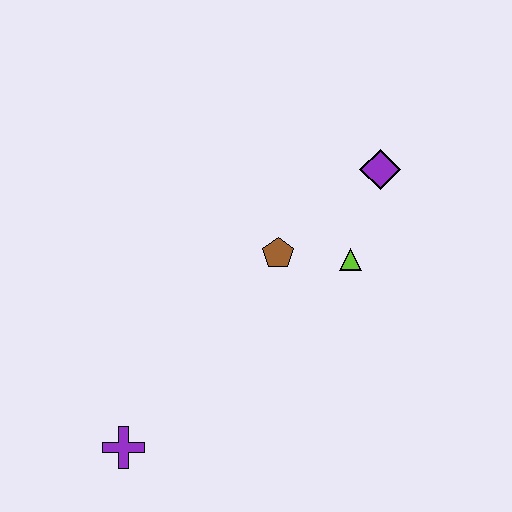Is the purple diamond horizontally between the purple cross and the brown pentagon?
No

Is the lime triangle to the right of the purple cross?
Yes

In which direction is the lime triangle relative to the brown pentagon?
The lime triangle is to the right of the brown pentagon.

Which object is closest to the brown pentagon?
The lime triangle is closest to the brown pentagon.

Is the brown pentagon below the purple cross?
No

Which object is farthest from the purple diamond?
The purple cross is farthest from the purple diamond.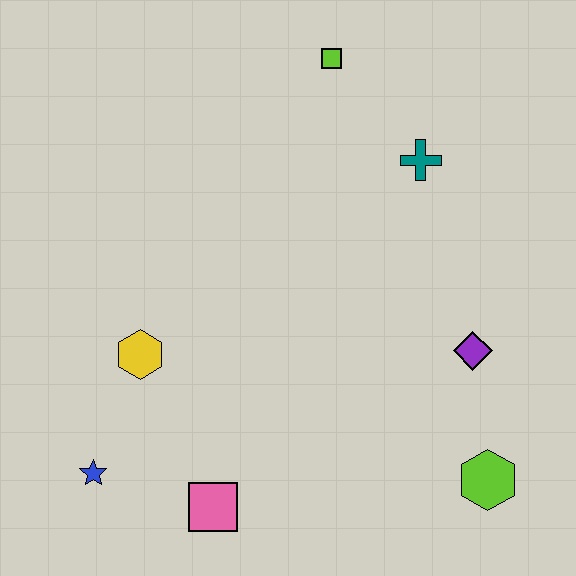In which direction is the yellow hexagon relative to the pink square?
The yellow hexagon is above the pink square.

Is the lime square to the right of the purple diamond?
No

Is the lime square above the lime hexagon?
Yes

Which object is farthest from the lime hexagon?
The lime square is farthest from the lime hexagon.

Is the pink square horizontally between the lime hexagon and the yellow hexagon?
Yes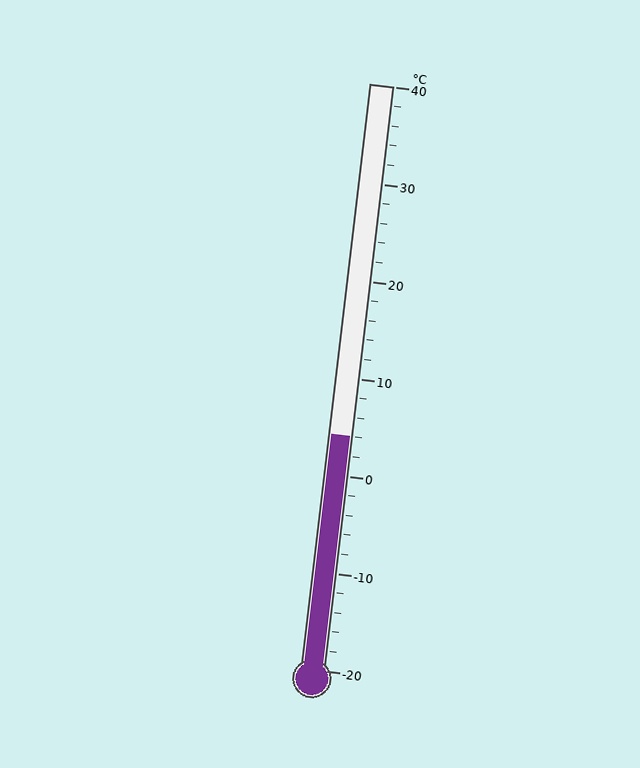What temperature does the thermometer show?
The thermometer shows approximately 4°C.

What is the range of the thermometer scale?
The thermometer scale ranges from -20°C to 40°C.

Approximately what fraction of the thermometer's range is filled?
The thermometer is filled to approximately 40% of its range.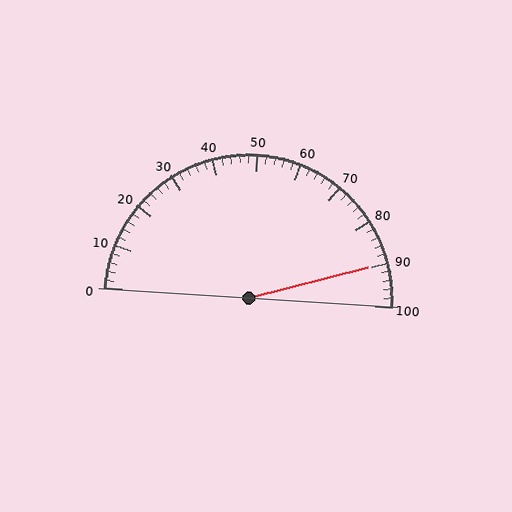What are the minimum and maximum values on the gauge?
The gauge ranges from 0 to 100.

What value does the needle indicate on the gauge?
The needle indicates approximately 90.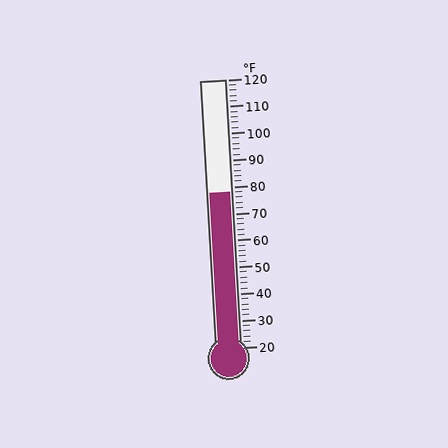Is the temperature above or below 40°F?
The temperature is above 40°F.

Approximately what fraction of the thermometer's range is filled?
The thermometer is filled to approximately 60% of its range.